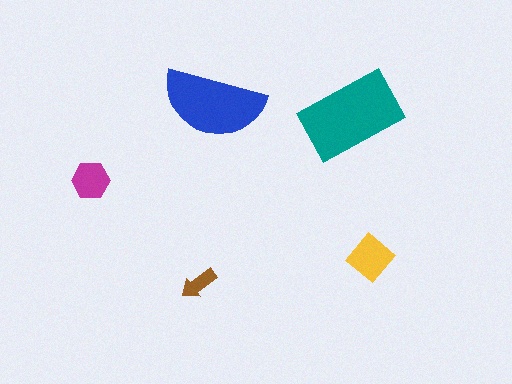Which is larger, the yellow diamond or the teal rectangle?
The teal rectangle.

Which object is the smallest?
The brown arrow.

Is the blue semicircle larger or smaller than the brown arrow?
Larger.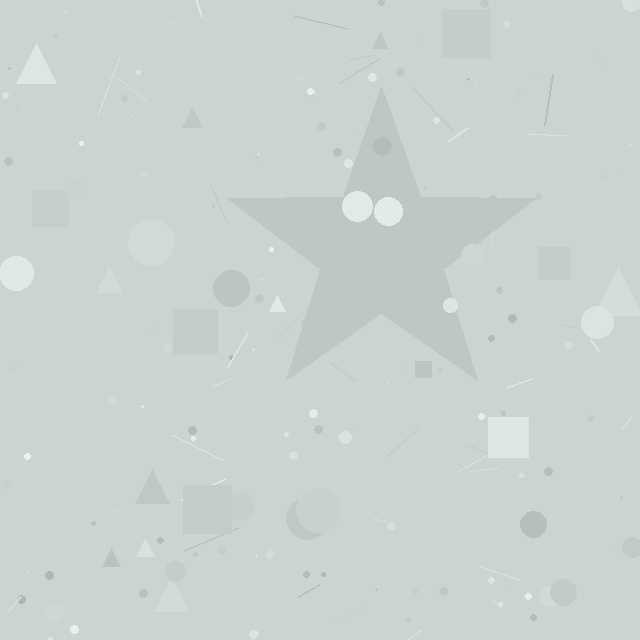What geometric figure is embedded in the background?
A star is embedded in the background.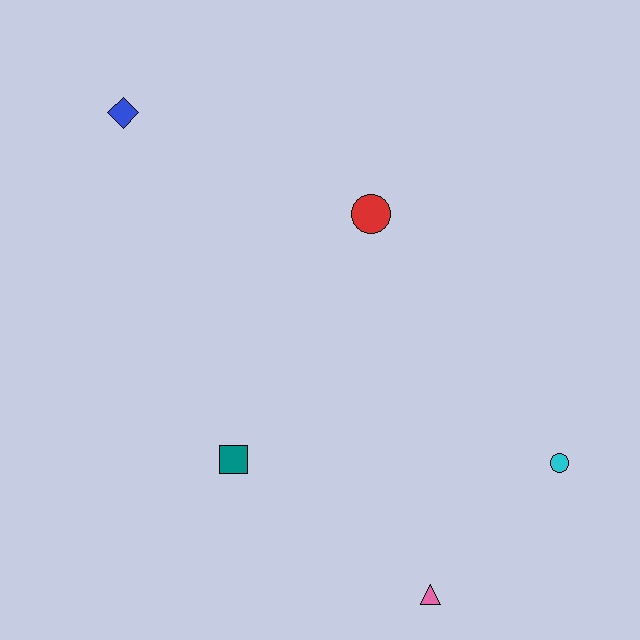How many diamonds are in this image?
There is 1 diamond.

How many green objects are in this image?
There are no green objects.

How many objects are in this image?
There are 5 objects.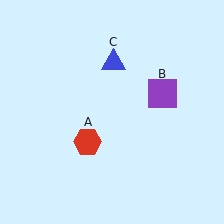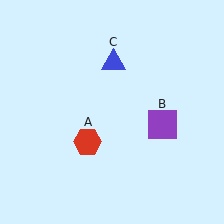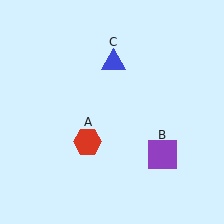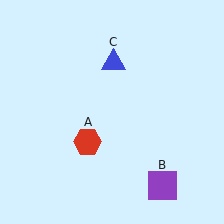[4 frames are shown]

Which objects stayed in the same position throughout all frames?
Red hexagon (object A) and blue triangle (object C) remained stationary.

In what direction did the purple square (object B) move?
The purple square (object B) moved down.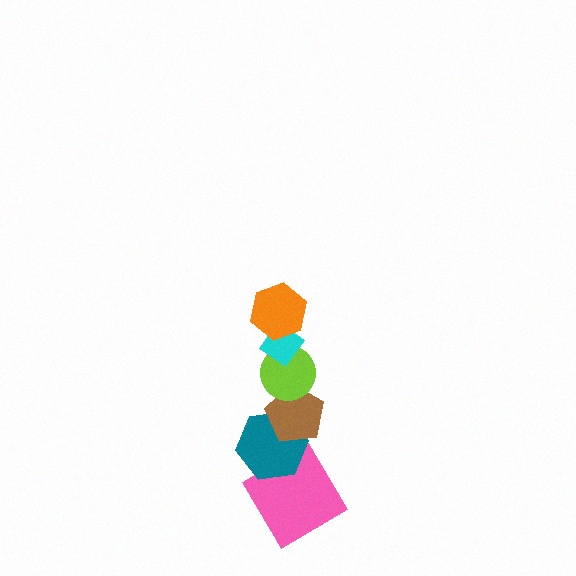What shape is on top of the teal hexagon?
The brown pentagon is on top of the teal hexagon.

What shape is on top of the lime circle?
The cyan diamond is on top of the lime circle.